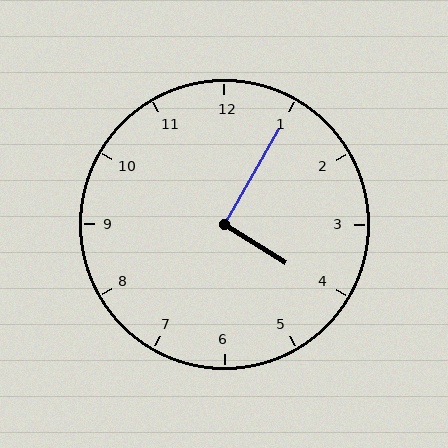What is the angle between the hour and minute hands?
Approximately 92 degrees.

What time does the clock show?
4:05.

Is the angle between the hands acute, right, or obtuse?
It is right.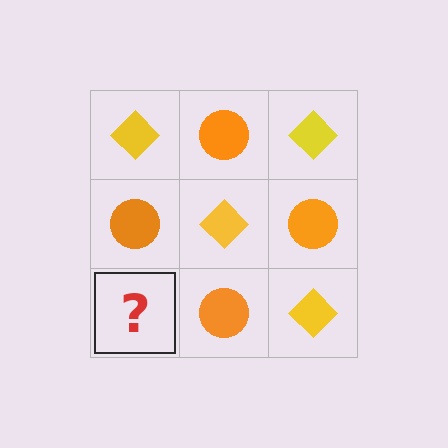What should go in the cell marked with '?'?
The missing cell should contain a yellow diamond.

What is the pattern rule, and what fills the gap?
The rule is that it alternates yellow diamond and orange circle in a checkerboard pattern. The gap should be filled with a yellow diamond.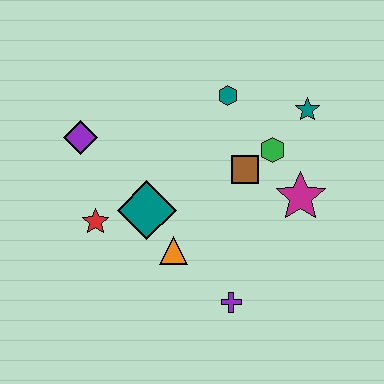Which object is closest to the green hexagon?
The brown square is closest to the green hexagon.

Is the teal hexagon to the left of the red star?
No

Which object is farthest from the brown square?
The purple diamond is farthest from the brown square.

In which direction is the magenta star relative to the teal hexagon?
The magenta star is below the teal hexagon.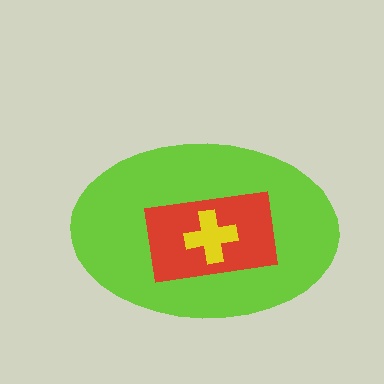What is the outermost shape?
The lime ellipse.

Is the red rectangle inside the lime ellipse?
Yes.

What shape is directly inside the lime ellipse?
The red rectangle.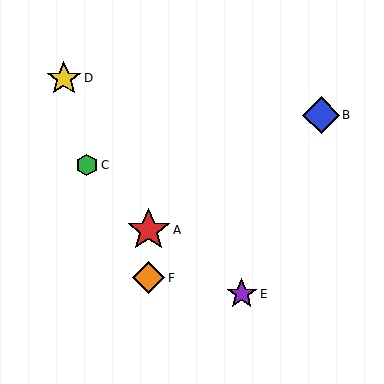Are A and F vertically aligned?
Yes, both are at x≈149.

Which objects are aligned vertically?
Objects A, F are aligned vertically.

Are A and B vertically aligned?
No, A is at x≈149 and B is at x≈321.